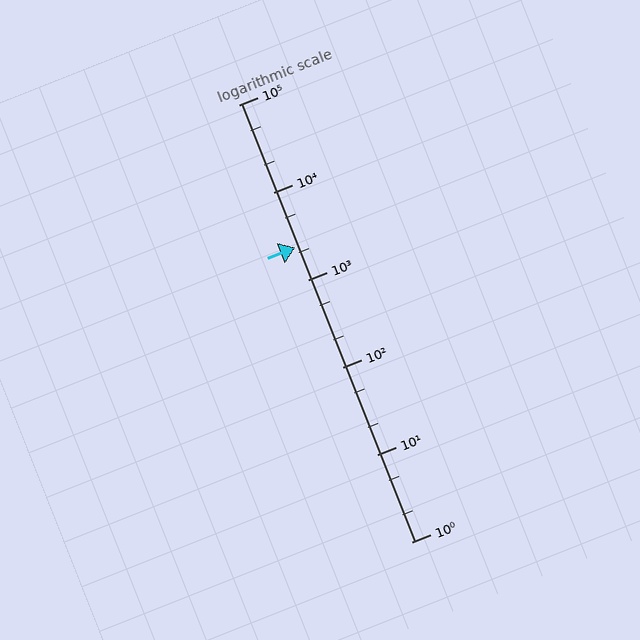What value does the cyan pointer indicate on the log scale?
The pointer indicates approximately 2300.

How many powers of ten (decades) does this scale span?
The scale spans 5 decades, from 1 to 100000.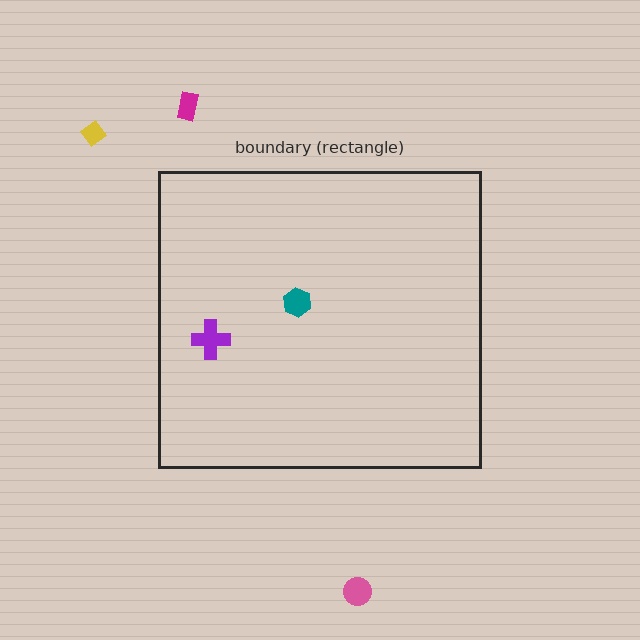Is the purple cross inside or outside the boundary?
Inside.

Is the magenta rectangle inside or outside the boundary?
Outside.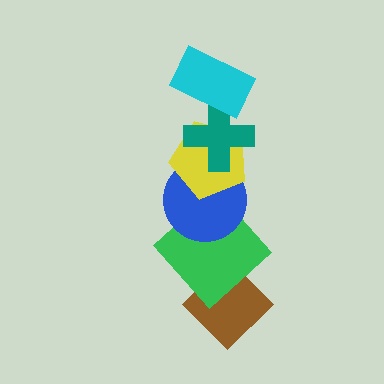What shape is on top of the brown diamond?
The green diamond is on top of the brown diamond.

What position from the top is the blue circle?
The blue circle is 4th from the top.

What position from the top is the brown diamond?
The brown diamond is 6th from the top.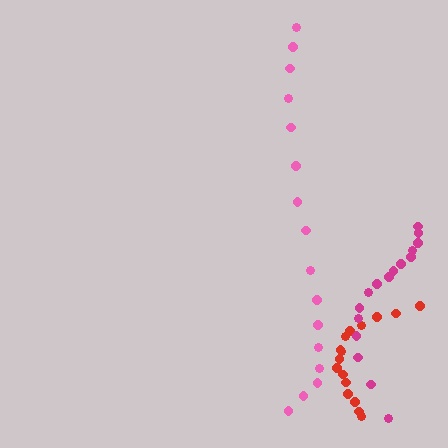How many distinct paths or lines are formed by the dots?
There are 3 distinct paths.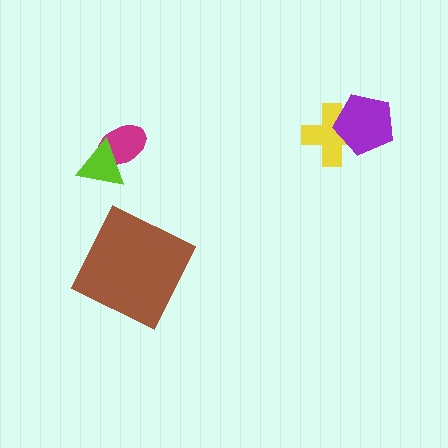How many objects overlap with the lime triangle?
1 object overlaps with the lime triangle.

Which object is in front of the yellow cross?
The purple pentagon is in front of the yellow cross.